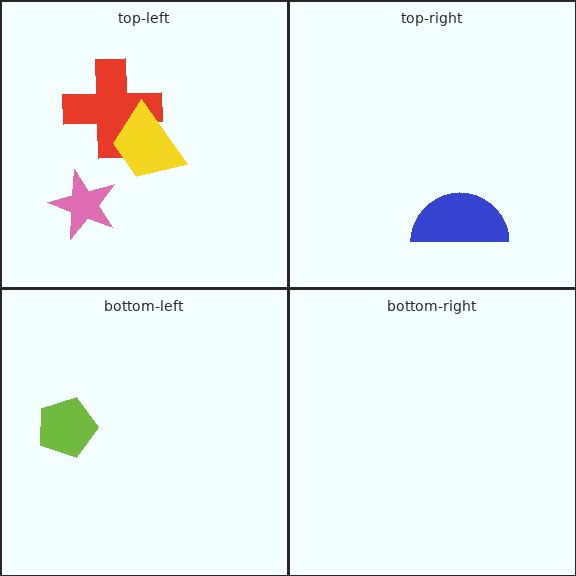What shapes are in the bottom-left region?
The lime pentagon.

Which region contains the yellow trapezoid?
The top-left region.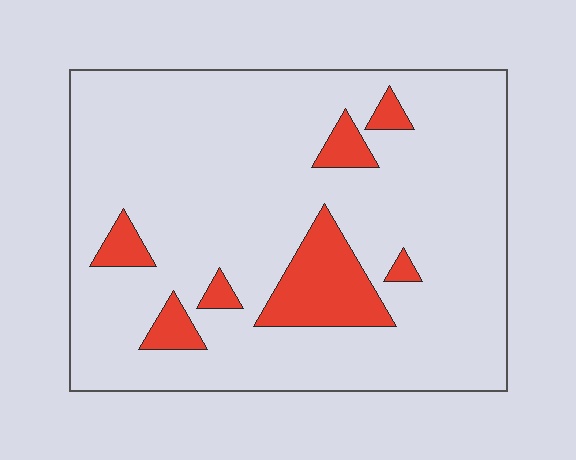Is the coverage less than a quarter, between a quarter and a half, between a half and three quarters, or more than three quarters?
Less than a quarter.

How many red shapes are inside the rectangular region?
7.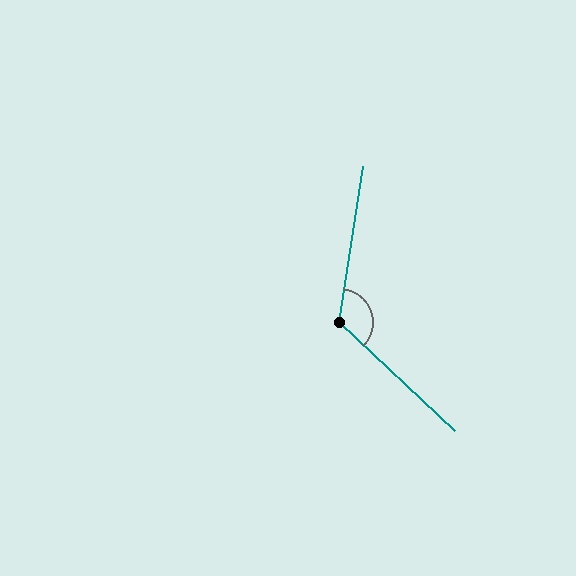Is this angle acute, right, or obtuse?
It is obtuse.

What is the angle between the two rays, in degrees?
Approximately 125 degrees.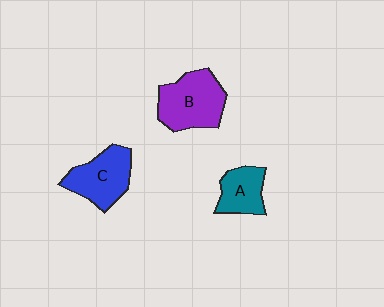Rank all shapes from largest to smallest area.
From largest to smallest: B (purple), C (blue), A (teal).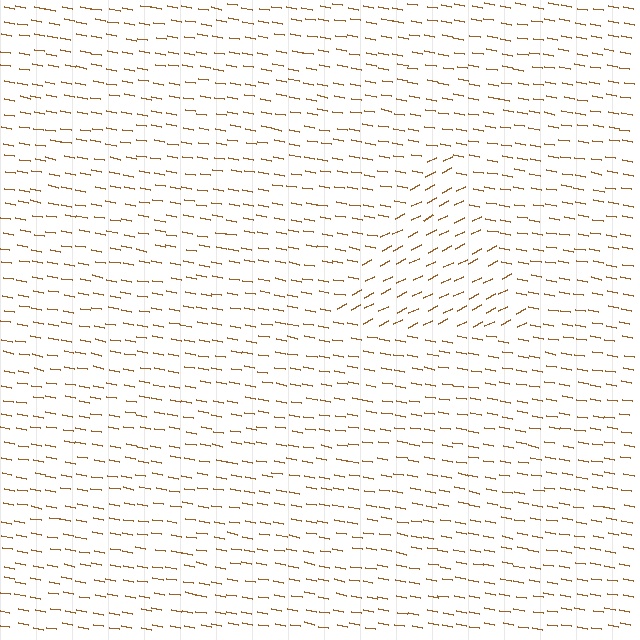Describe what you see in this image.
The image is filled with small brown line segments. A triangle region in the image has lines oriented differently from the surrounding lines, creating a visible texture boundary.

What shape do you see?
I see a triangle.